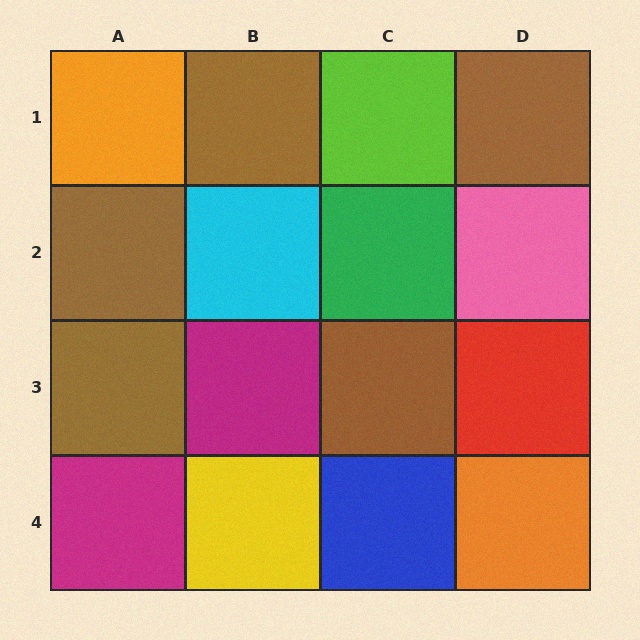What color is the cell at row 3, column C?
Brown.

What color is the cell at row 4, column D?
Orange.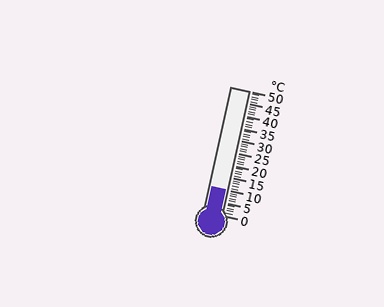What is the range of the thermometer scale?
The thermometer scale ranges from 0°C to 50°C.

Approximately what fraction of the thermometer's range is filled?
The thermometer is filled to approximately 20% of its range.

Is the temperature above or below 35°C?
The temperature is below 35°C.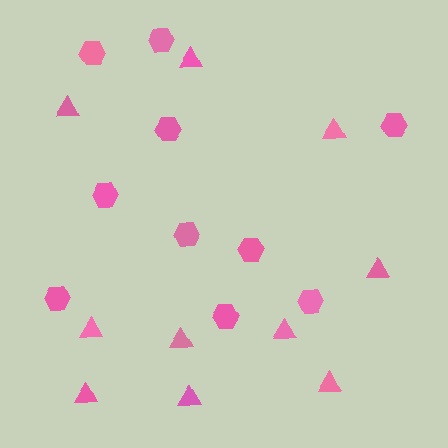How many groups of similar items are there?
There are 2 groups: one group of hexagons (10) and one group of triangles (10).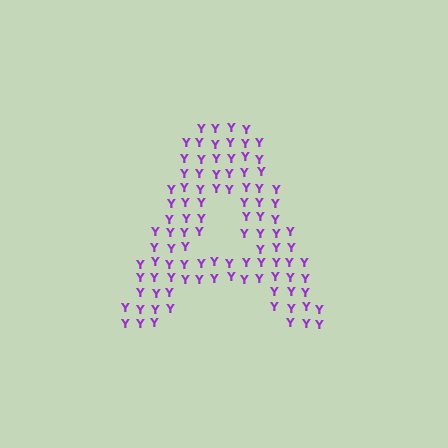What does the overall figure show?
The overall figure shows the letter A.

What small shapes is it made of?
It is made of small letter Y's.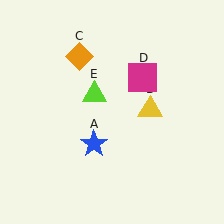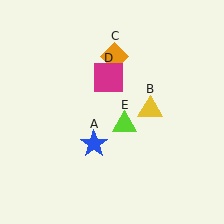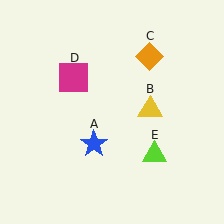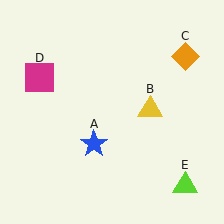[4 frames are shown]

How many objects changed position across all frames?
3 objects changed position: orange diamond (object C), magenta square (object D), lime triangle (object E).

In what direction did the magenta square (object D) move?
The magenta square (object D) moved left.